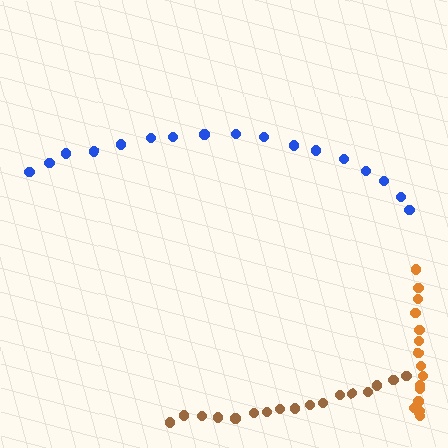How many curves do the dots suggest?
There are 3 distinct paths.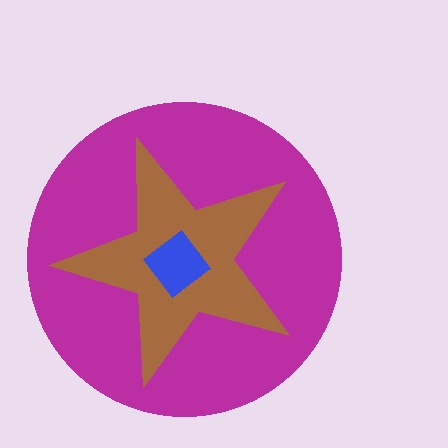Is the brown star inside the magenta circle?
Yes.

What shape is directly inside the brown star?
The blue diamond.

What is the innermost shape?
The blue diamond.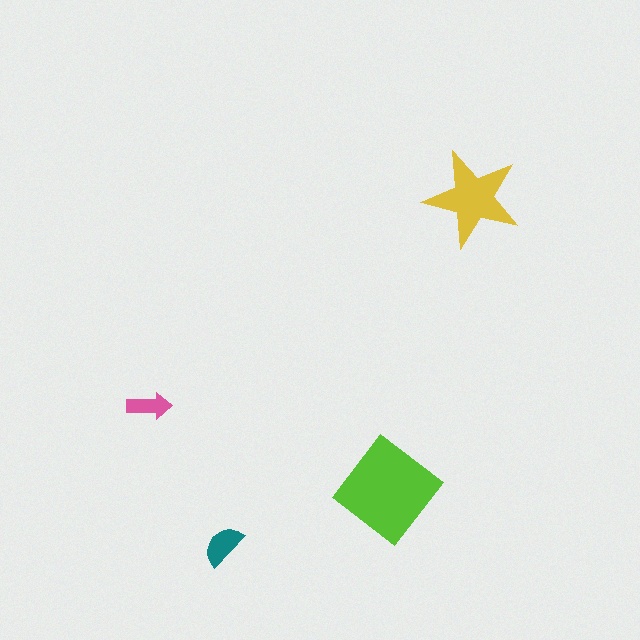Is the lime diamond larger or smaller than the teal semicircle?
Larger.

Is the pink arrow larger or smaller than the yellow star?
Smaller.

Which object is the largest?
The lime diamond.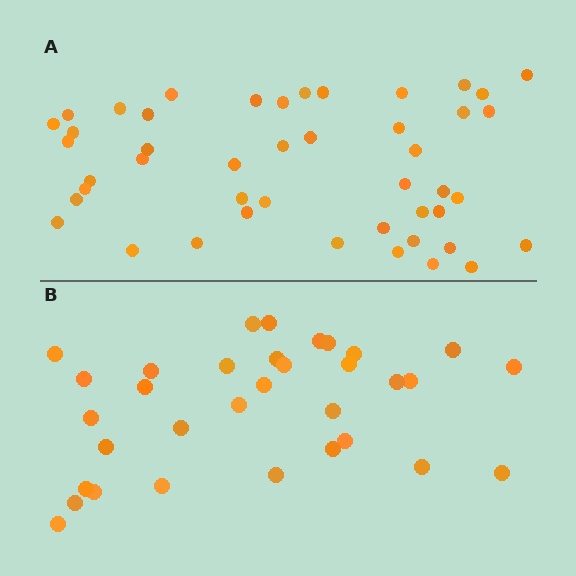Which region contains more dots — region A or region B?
Region A (the top region) has more dots.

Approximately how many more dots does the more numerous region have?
Region A has approximately 15 more dots than region B.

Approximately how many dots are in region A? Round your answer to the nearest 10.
About 50 dots. (The exact count is 46, which rounds to 50.)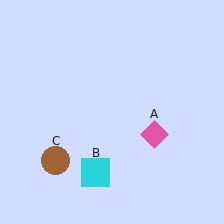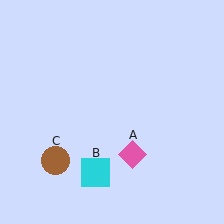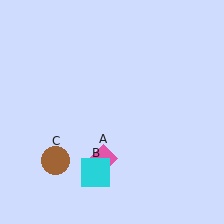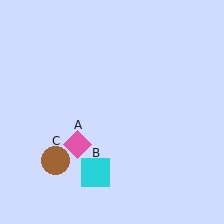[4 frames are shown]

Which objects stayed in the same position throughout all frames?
Cyan square (object B) and brown circle (object C) remained stationary.